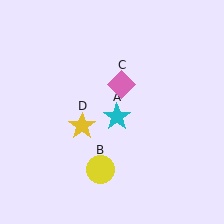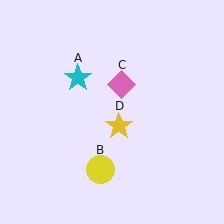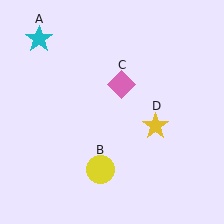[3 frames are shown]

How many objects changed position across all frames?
2 objects changed position: cyan star (object A), yellow star (object D).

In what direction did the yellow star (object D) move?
The yellow star (object D) moved right.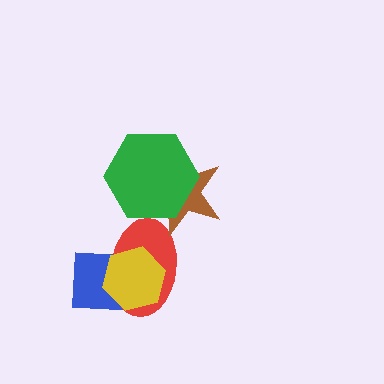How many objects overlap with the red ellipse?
3 objects overlap with the red ellipse.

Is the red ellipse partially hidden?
Yes, it is partially covered by another shape.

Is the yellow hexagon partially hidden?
No, no other shape covers it.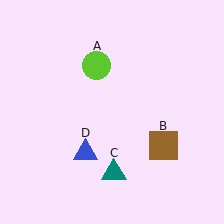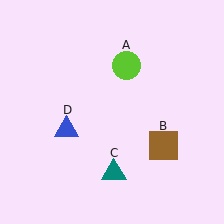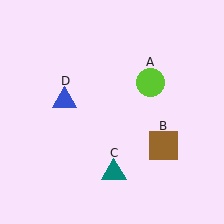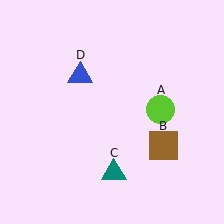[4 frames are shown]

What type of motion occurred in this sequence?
The lime circle (object A), blue triangle (object D) rotated clockwise around the center of the scene.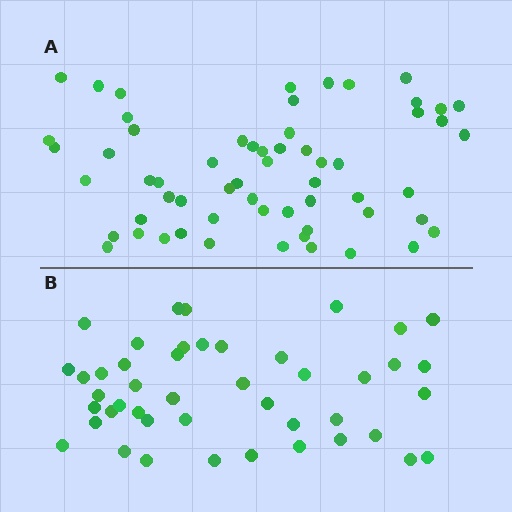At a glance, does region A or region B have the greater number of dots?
Region A (the top region) has more dots.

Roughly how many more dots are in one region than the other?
Region A has approximately 15 more dots than region B.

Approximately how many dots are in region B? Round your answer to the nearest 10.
About 40 dots. (The exact count is 45, which rounds to 40.)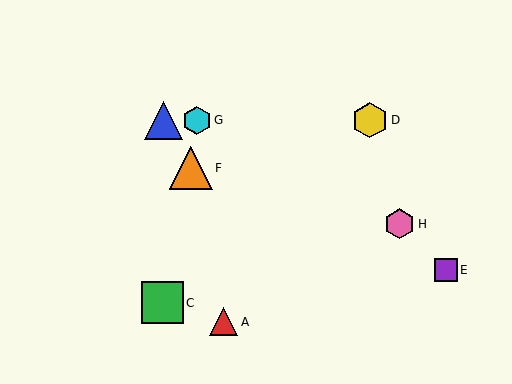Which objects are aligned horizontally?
Objects B, D, G are aligned horizontally.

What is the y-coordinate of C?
Object C is at y≈303.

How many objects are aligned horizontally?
3 objects (B, D, G) are aligned horizontally.